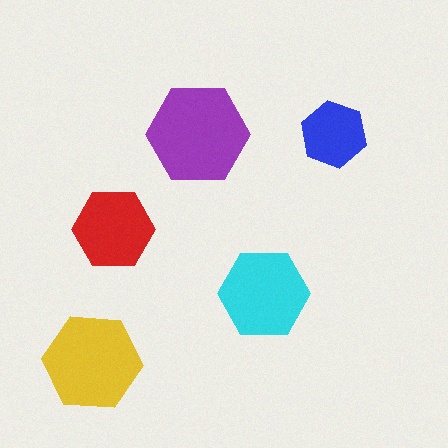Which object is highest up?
The blue hexagon is topmost.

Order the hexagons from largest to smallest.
the purple one, the yellow one, the cyan one, the red one, the blue one.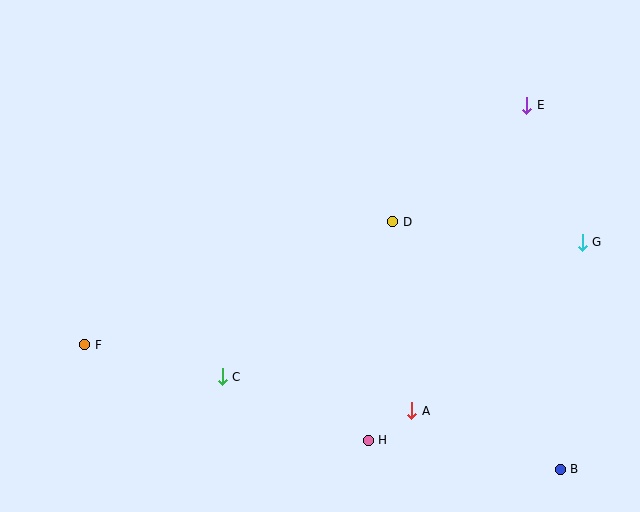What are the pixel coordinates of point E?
Point E is at (527, 105).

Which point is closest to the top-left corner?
Point F is closest to the top-left corner.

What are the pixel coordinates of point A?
Point A is at (412, 411).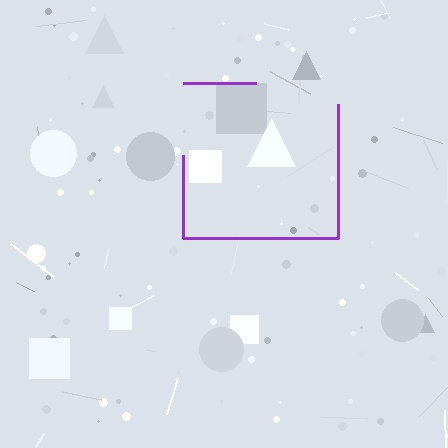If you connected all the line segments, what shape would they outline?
They would outline a square.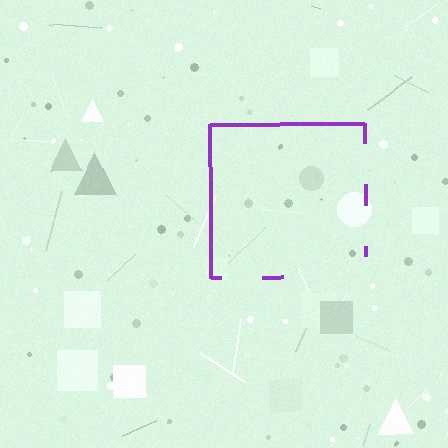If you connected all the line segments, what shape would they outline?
They would outline a square.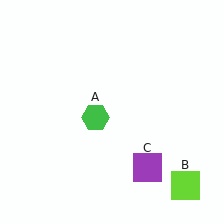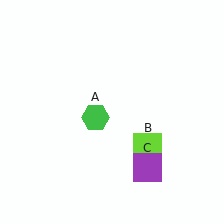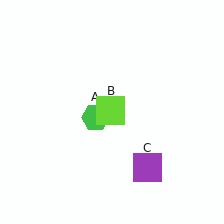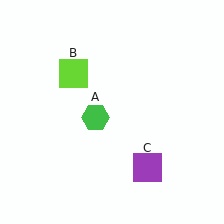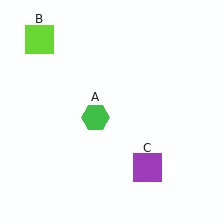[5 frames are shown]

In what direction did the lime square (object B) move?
The lime square (object B) moved up and to the left.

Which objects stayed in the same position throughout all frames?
Green hexagon (object A) and purple square (object C) remained stationary.